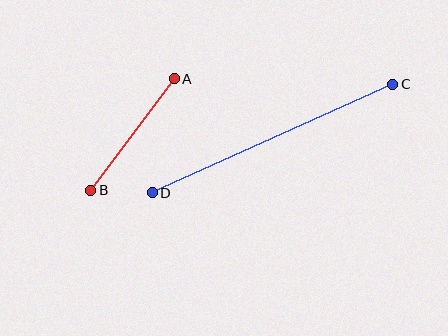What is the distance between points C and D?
The distance is approximately 264 pixels.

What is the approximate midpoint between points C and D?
The midpoint is at approximately (272, 139) pixels.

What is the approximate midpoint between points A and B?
The midpoint is at approximately (133, 134) pixels.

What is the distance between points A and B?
The distance is approximately 139 pixels.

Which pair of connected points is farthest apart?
Points C and D are farthest apart.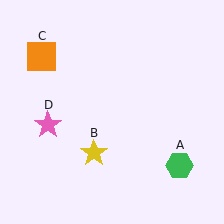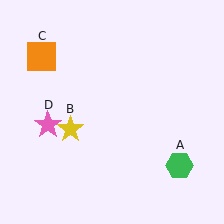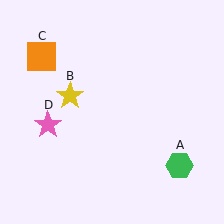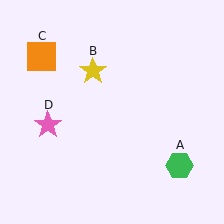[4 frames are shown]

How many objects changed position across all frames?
1 object changed position: yellow star (object B).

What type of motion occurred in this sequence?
The yellow star (object B) rotated clockwise around the center of the scene.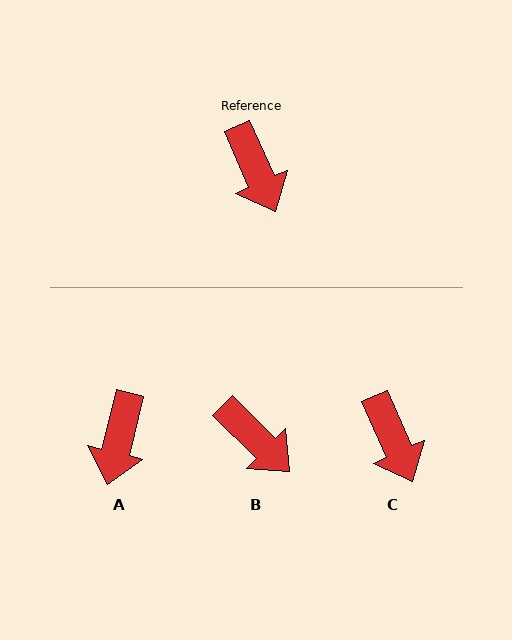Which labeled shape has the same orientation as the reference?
C.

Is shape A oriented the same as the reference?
No, it is off by about 38 degrees.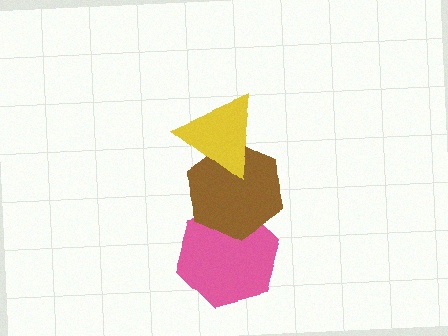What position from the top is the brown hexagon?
The brown hexagon is 2nd from the top.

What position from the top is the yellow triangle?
The yellow triangle is 1st from the top.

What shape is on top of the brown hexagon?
The yellow triangle is on top of the brown hexagon.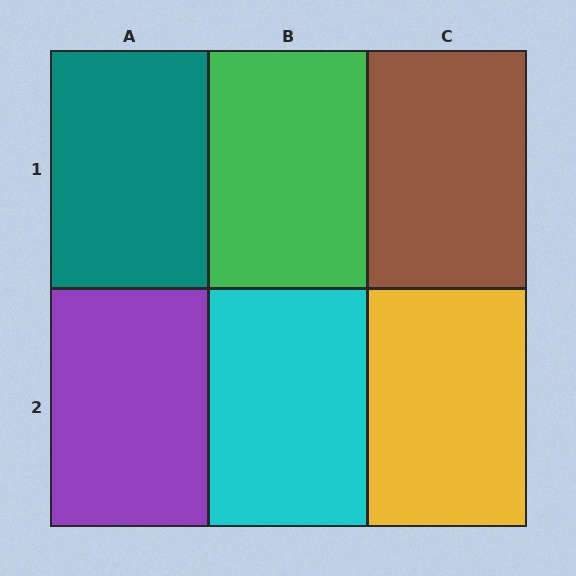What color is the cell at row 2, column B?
Cyan.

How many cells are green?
1 cell is green.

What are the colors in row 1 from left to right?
Teal, green, brown.